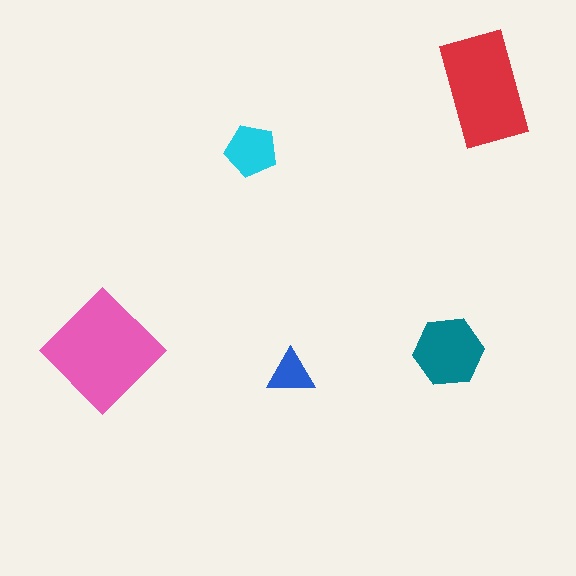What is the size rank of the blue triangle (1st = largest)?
5th.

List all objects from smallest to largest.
The blue triangle, the cyan pentagon, the teal hexagon, the red rectangle, the pink diamond.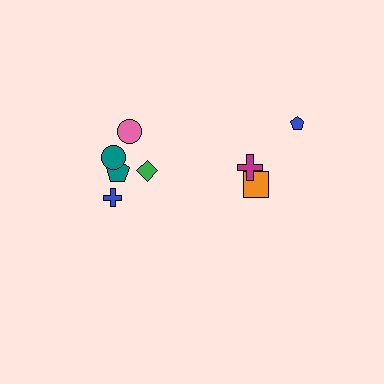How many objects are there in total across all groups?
There are 8 objects.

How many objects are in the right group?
There are 3 objects.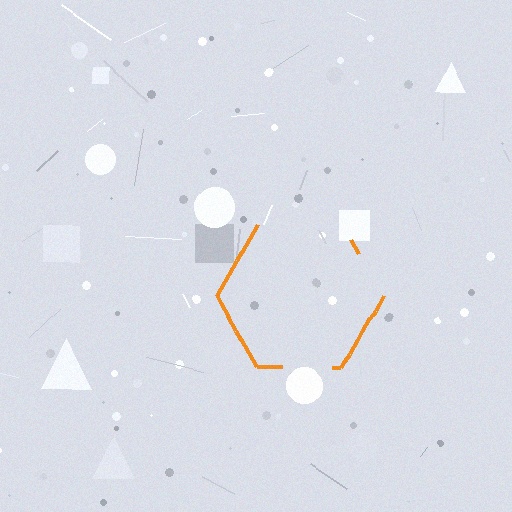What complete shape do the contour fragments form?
The contour fragments form a hexagon.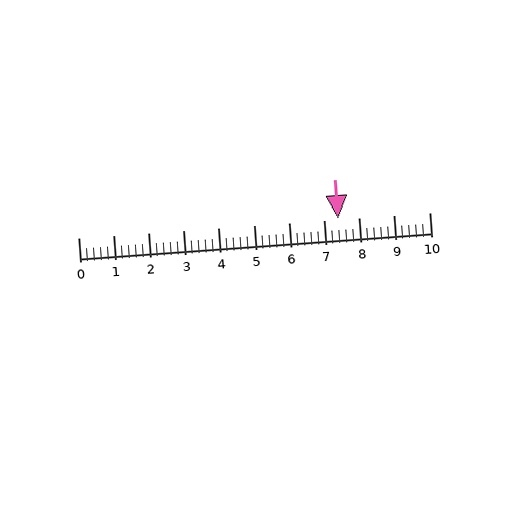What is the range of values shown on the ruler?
The ruler shows values from 0 to 10.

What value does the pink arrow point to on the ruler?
The pink arrow points to approximately 7.4.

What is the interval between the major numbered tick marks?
The major tick marks are spaced 1 units apart.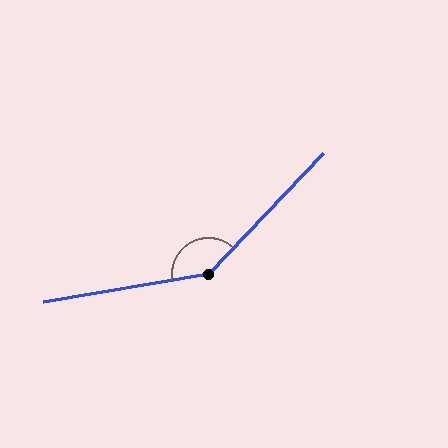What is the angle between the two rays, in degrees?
Approximately 143 degrees.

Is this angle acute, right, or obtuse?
It is obtuse.